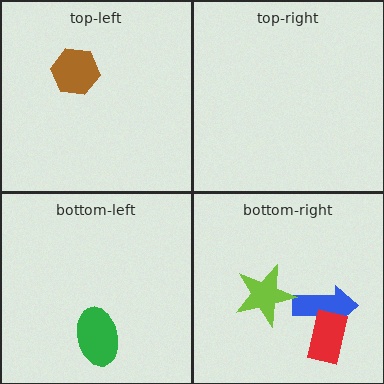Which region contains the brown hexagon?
The top-left region.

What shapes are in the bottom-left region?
The green ellipse.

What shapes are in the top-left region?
The brown hexagon.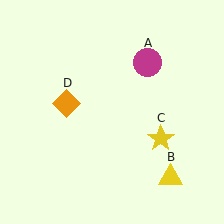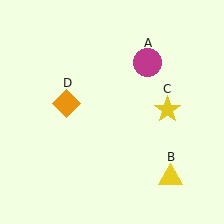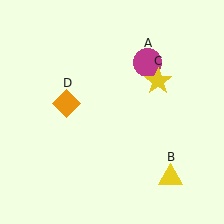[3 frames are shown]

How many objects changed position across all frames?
1 object changed position: yellow star (object C).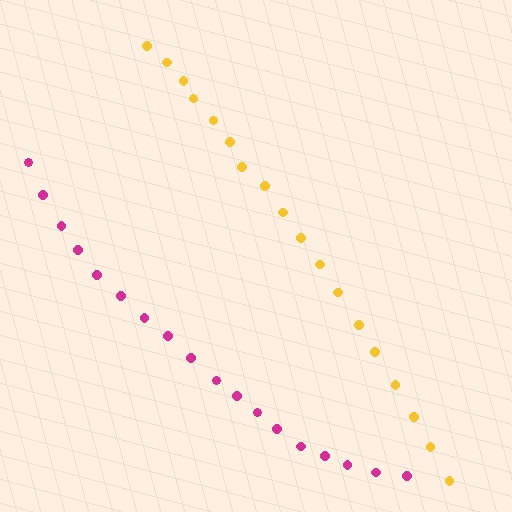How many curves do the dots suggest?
There are 2 distinct paths.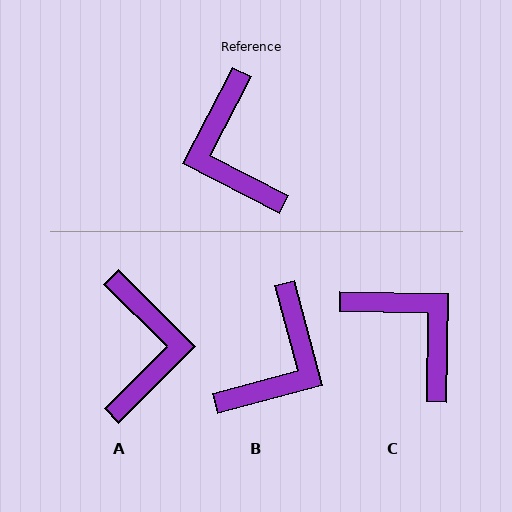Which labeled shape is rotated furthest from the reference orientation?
A, about 163 degrees away.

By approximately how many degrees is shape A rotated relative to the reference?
Approximately 163 degrees counter-clockwise.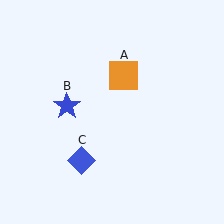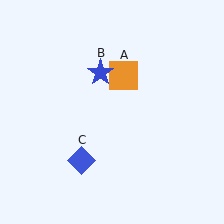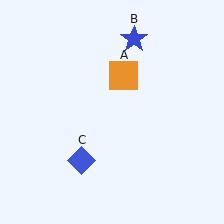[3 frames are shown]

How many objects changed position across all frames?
1 object changed position: blue star (object B).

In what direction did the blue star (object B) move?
The blue star (object B) moved up and to the right.